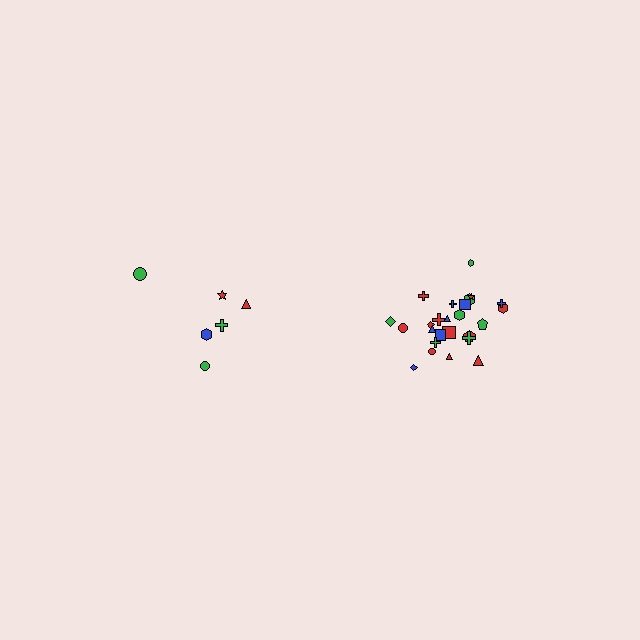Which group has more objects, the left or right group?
The right group.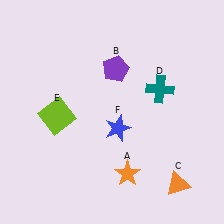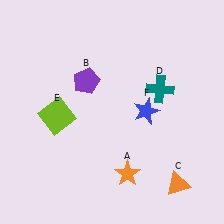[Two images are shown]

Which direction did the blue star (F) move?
The blue star (F) moved right.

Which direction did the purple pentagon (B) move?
The purple pentagon (B) moved left.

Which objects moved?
The objects that moved are: the purple pentagon (B), the blue star (F).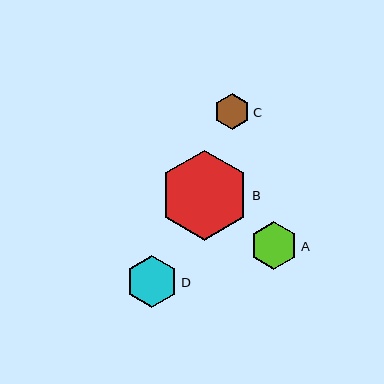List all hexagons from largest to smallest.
From largest to smallest: B, D, A, C.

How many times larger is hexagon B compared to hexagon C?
Hexagon B is approximately 2.5 times the size of hexagon C.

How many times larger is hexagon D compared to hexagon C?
Hexagon D is approximately 1.4 times the size of hexagon C.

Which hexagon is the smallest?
Hexagon C is the smallest with a size of approximately 36 pixels.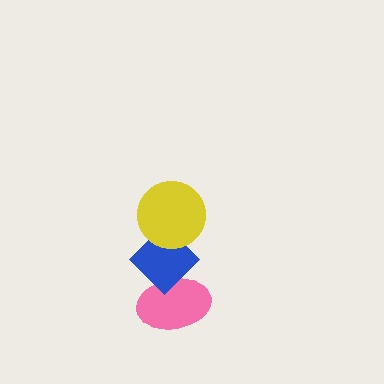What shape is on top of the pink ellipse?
The blue diamond is on top of the pink ellipse.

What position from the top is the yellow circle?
The yellow circle is 1st from the top.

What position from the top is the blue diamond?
The blue diamond is 2nd from the top.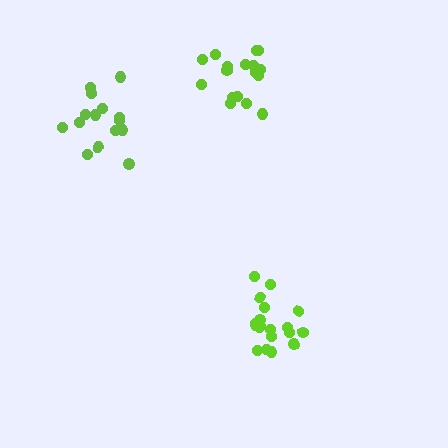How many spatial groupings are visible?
There are 3 spatial groupings.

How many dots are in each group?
Group 1: 19 dots, Group 2: 15 dots, Group 3: 17 dots (51 total).